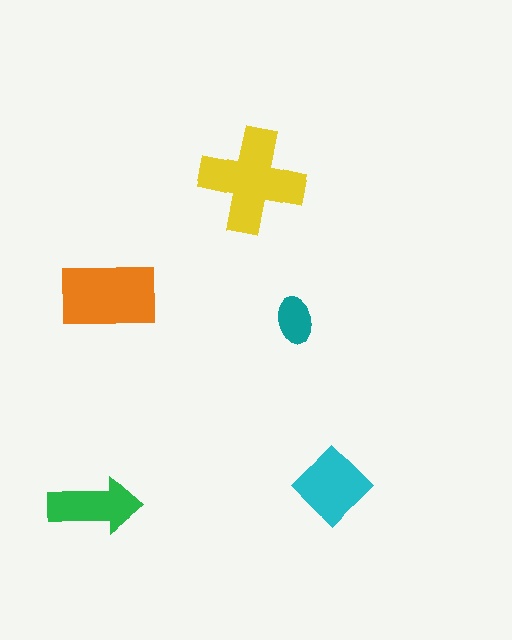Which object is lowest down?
The green arrow is bottommost.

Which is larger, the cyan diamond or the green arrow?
The cyan diamond.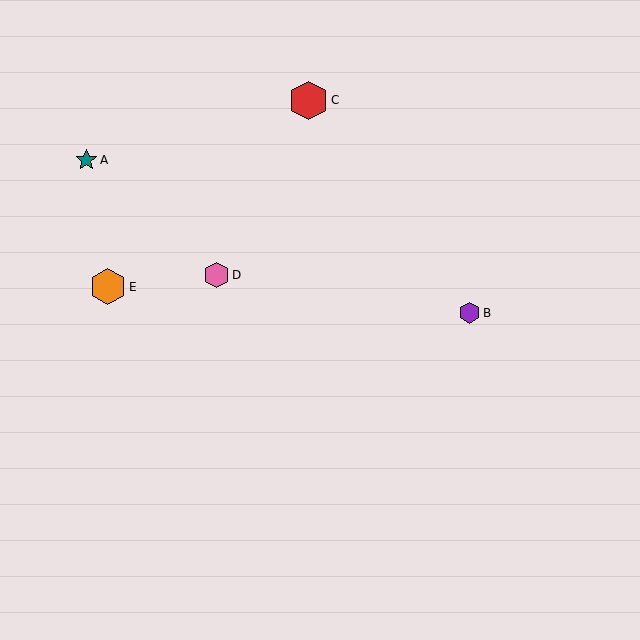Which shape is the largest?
The red hexagon (labeled C) is the largest.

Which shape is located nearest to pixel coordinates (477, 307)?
The purple hexagon (labeled B) at (469, 313) is nearest to that location.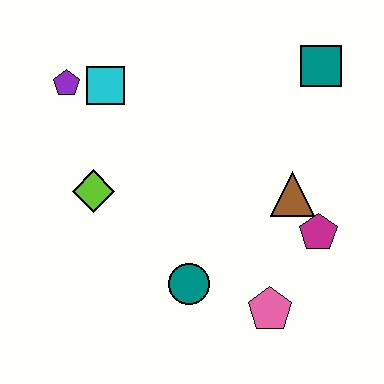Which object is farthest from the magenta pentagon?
The purple pentagon is farthest from the magenta pentagon.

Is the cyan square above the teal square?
No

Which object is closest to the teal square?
The brown triangle is closest to the teal square.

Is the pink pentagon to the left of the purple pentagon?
No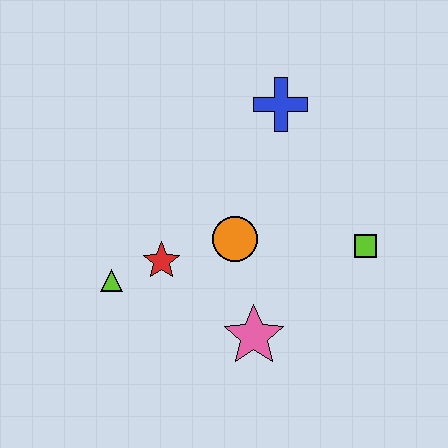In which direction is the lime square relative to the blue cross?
The lime square is below the blue cross.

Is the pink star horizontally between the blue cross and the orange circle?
Yes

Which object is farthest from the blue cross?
The lime triangle is farthest from the blue cross.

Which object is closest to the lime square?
The orange circle is closest to the lime square.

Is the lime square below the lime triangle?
No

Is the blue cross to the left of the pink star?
No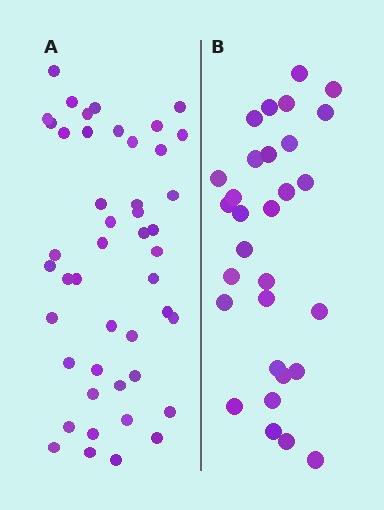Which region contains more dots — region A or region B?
Region A (the left region) has more dots.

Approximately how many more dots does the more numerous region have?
Region A has approximately 15 more dots than region B.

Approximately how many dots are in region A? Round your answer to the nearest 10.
About 50 dots. (The exact count is 46, which rounds to 50.)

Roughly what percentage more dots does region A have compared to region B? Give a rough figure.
About 55% more.